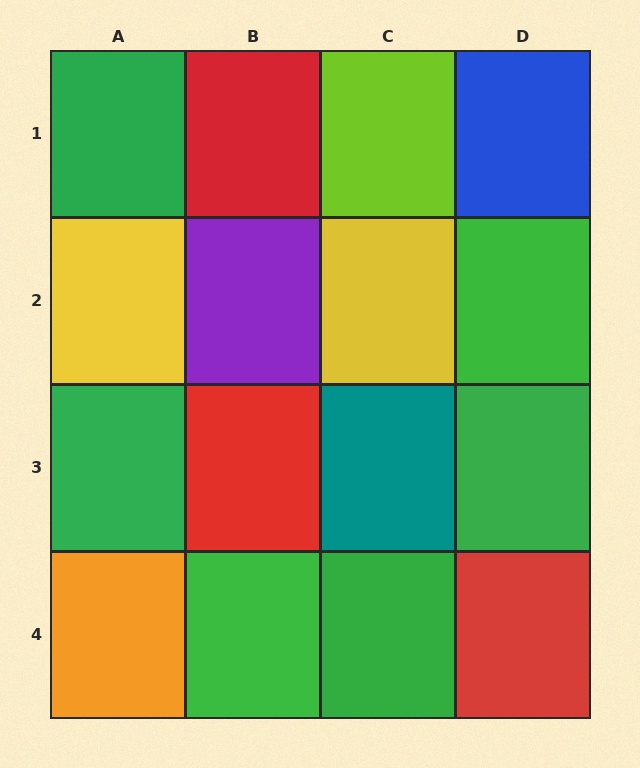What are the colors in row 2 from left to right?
Yellow, purple, yellow, green.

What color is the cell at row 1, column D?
Blue.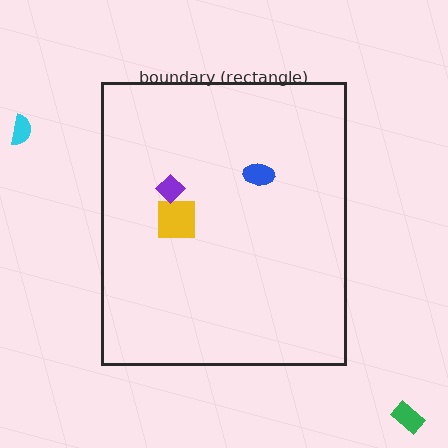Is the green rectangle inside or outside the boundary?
Outside.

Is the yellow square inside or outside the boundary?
Inside.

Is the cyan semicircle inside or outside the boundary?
Outside.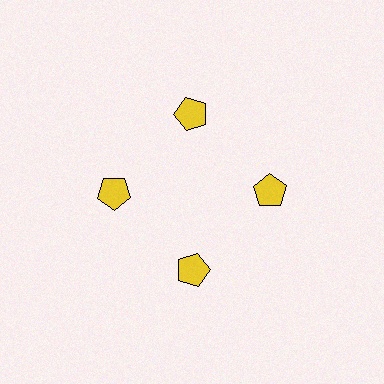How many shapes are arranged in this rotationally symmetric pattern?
There are 4 shapes, arranged in 4 groups of 1.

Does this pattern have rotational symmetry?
Yes, this pattern has 4-fold rotational symmetry. It looks the same after rotating 90 degrees around the center.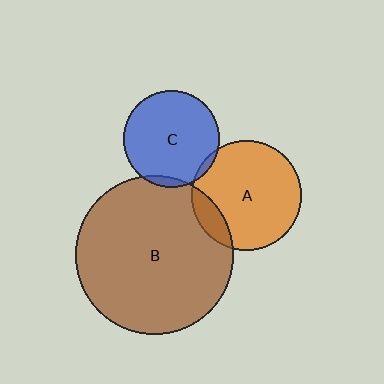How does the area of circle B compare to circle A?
Approximately 2.1 times.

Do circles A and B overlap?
Yes.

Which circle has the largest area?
Circle B (brown).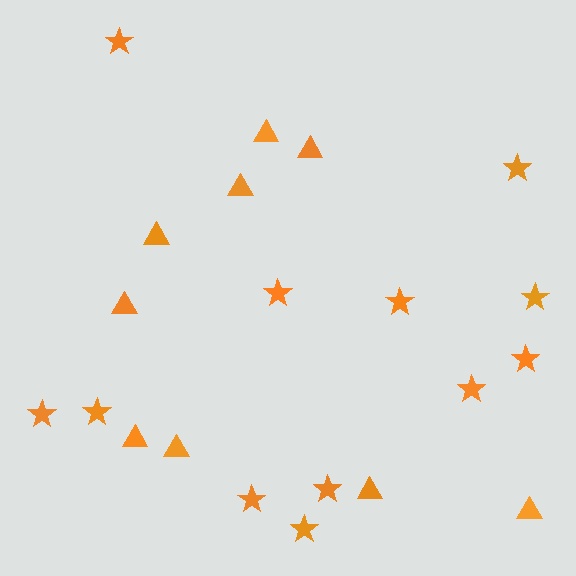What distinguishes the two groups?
There are 2 groups: one group of triangles (9) and one group of stars (12).